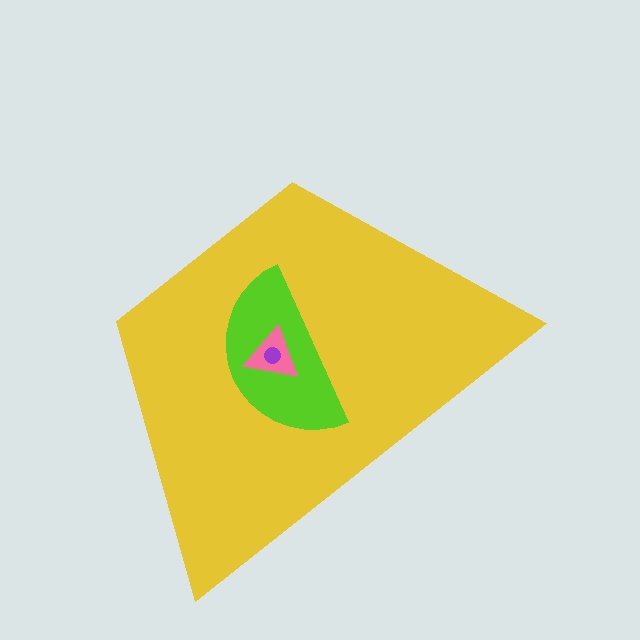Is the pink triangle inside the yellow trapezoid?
Yes.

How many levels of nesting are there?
4.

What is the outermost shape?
The yellow trapezoid.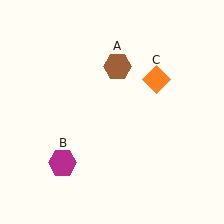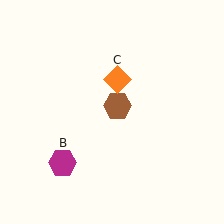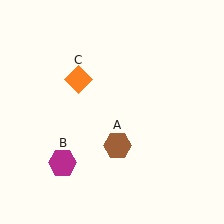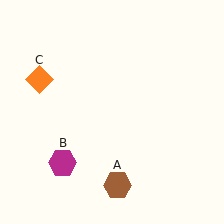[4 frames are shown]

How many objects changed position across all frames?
2 objects changed position: brown hexagon (object A), orange diamond (object C).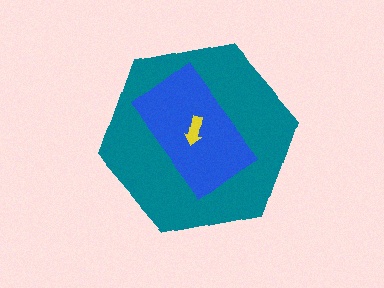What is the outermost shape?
The teal hexagon.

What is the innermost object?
The yellow arrow.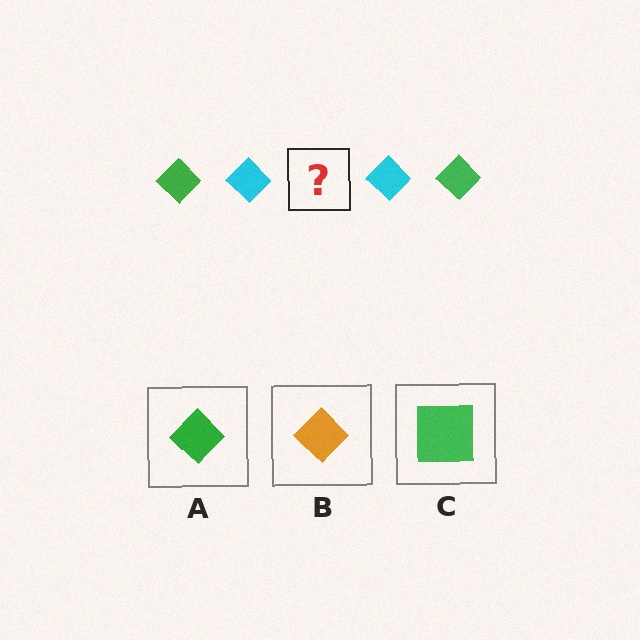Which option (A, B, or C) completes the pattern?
A.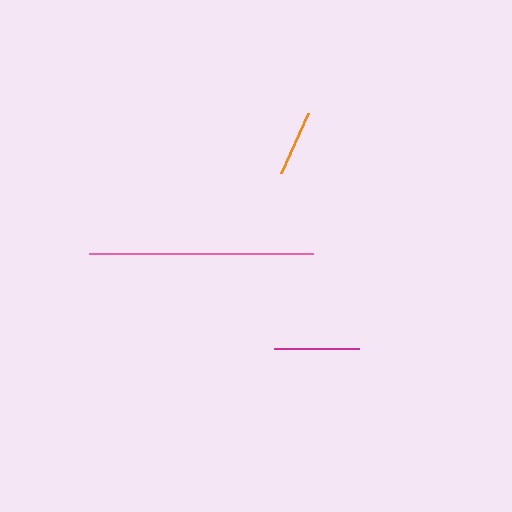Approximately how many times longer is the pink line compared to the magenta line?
The pink line is approximately 2.6 times the length of the magenta line.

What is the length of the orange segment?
The orange segment is approximately 66 pixels long.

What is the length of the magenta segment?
The magenta segment is approximately 85 pixels long.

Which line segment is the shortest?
The orange line is the shortest at approximately 66 pixels.